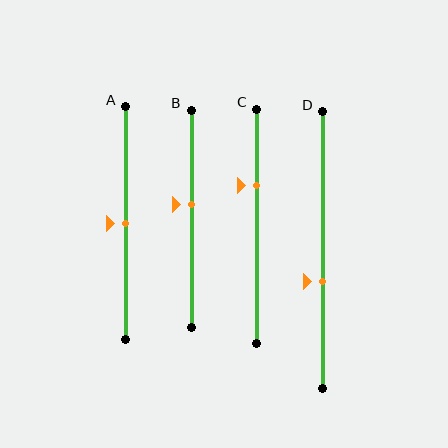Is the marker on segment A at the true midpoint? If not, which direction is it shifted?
Yes, the marker on segment A is at the true midpoint.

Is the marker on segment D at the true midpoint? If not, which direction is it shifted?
No, the marker on segment D is shifted downward by about 11% of the segment length.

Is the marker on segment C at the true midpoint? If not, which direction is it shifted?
No, the marker on segment C is shifted upward by about 17% of the segment length.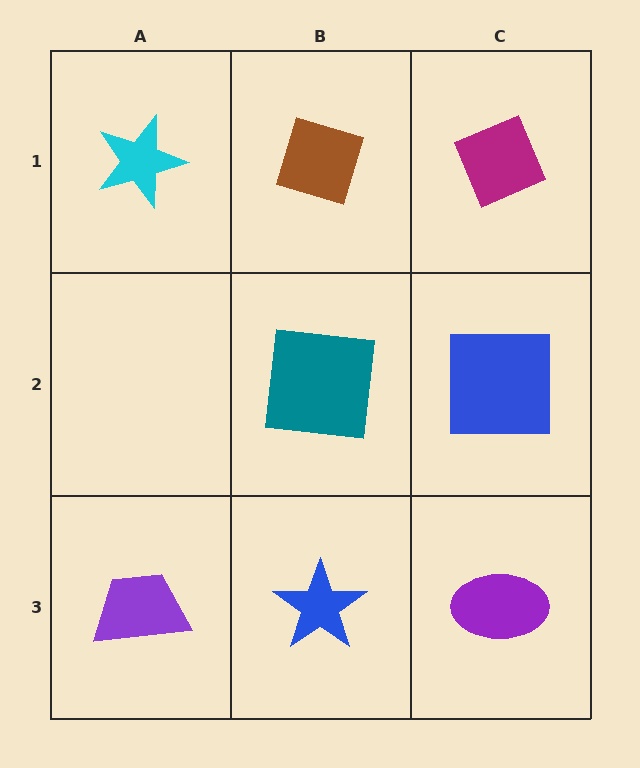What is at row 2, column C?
A blue square.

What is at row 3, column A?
A purple trapezoid.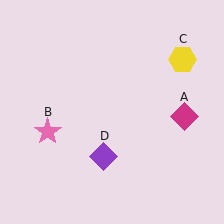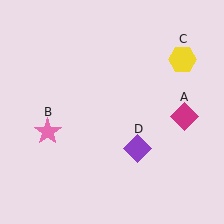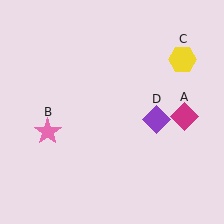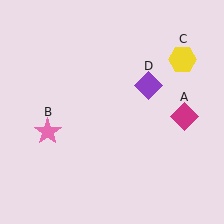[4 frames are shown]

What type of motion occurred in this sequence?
The purple diamond (object D) rotated counterclockwise around the center of the scene.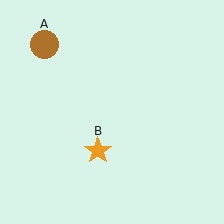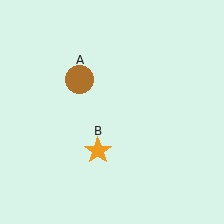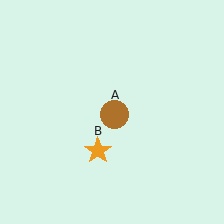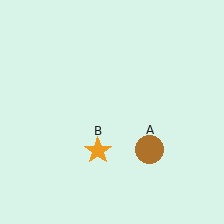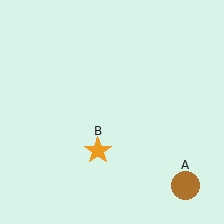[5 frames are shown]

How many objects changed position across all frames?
1 object changed position: brown circle (object A).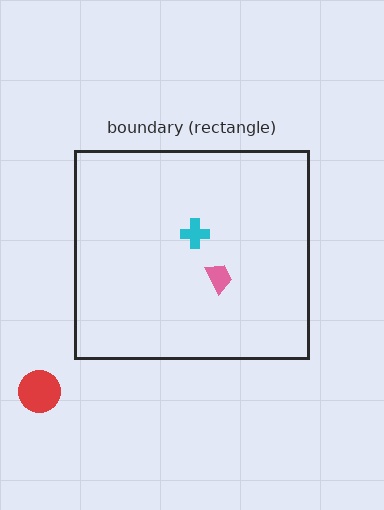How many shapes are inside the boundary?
2 inside, 1 outside.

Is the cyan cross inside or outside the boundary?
Inside.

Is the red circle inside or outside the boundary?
Outside.